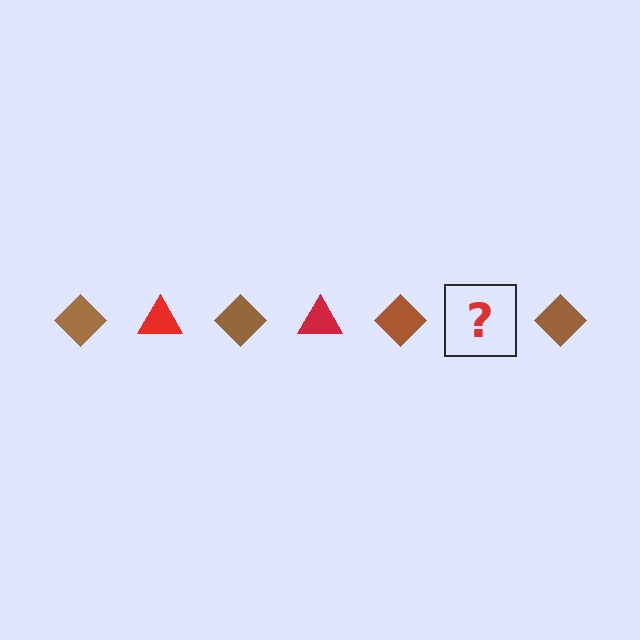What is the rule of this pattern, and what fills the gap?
The rule is that the pattern alternates between brown diamond and red triangle. The gap should be filled with a red triangle.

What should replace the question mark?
The question mark should be replaced with a red triangle.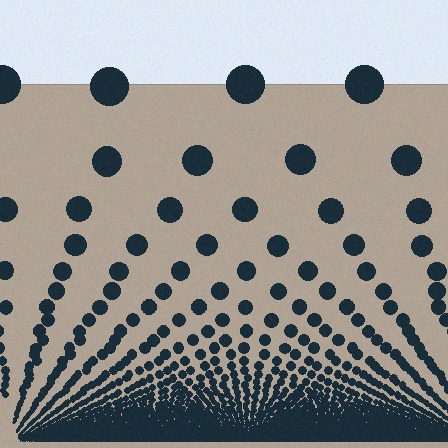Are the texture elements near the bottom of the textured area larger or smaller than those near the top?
Smaller. The gradient is inverted — elements near the bottom are smaller and denser.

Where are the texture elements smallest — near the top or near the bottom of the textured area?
Near the bottom.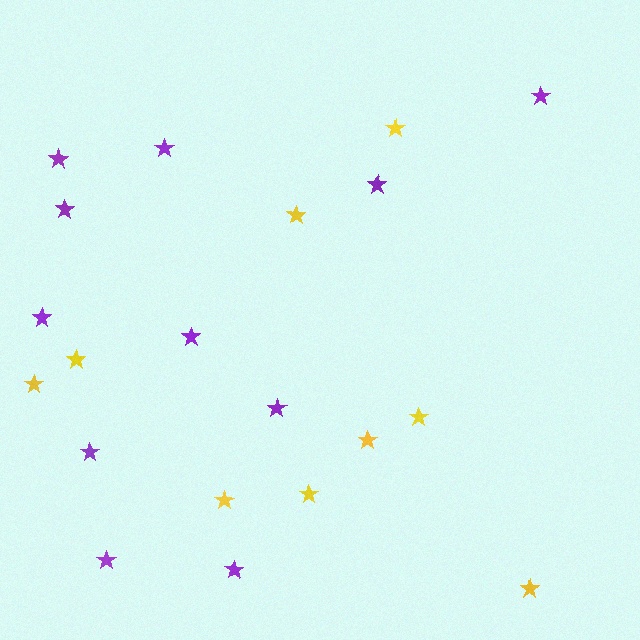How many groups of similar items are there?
There are 2 groups: one group of yellow stars (9) and one group of purple stars (11).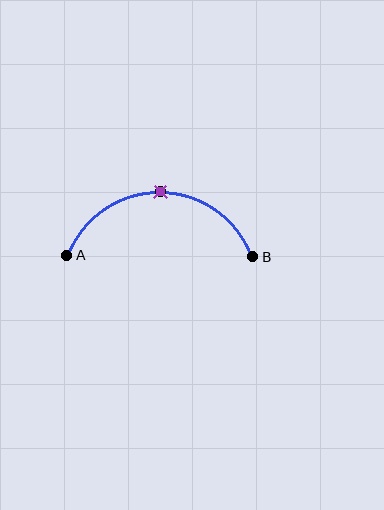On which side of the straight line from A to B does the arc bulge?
The arc bulges above the straight line connecting A and B.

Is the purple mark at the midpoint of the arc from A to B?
Yes. The purple mark lies on the arc at equal arc-length from both A and B — it is the arc midpoint.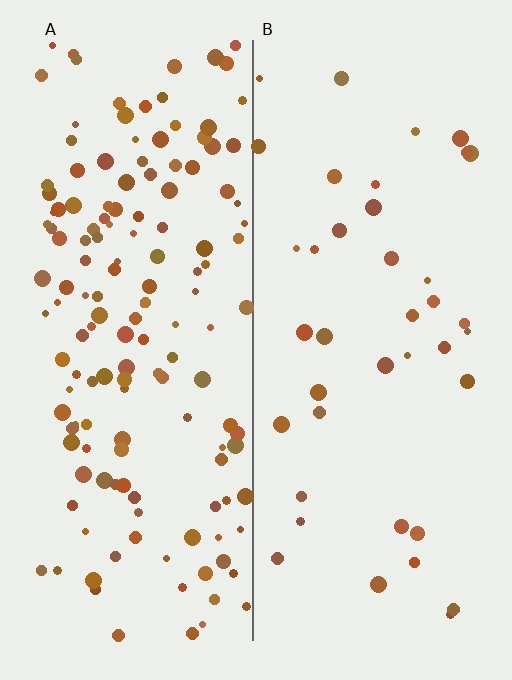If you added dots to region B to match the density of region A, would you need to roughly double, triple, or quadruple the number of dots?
Approximately quadruple.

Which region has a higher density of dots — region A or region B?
A (the left).